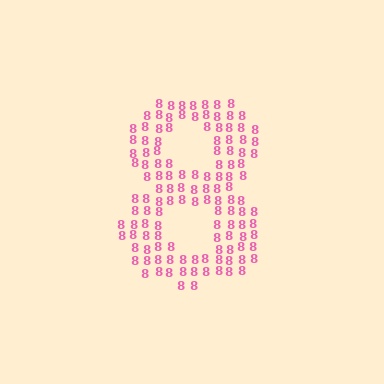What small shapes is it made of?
It is made of small digit 8's.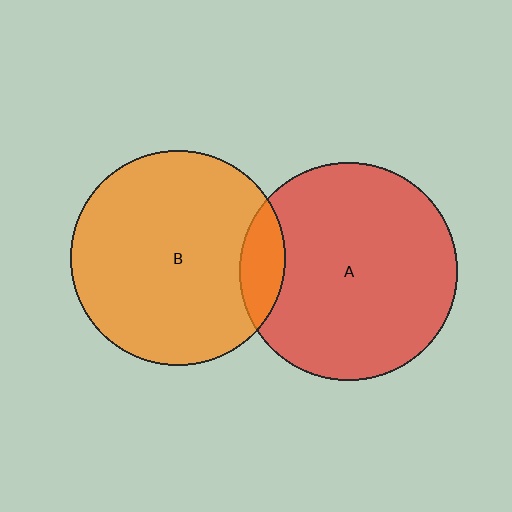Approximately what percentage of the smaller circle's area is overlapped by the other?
Approximately 10%.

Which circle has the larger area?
Circle A (red).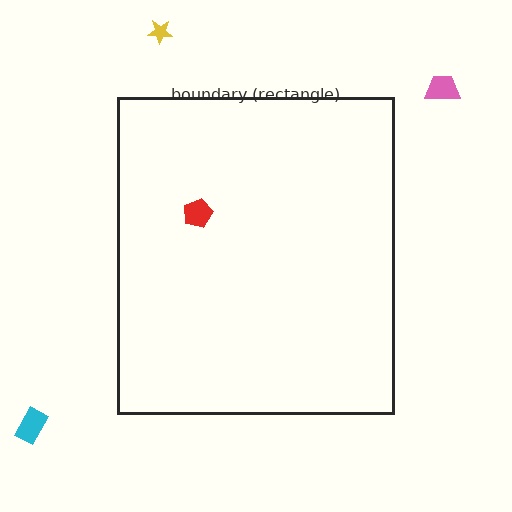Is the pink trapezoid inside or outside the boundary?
Outside.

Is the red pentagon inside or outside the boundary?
Inside.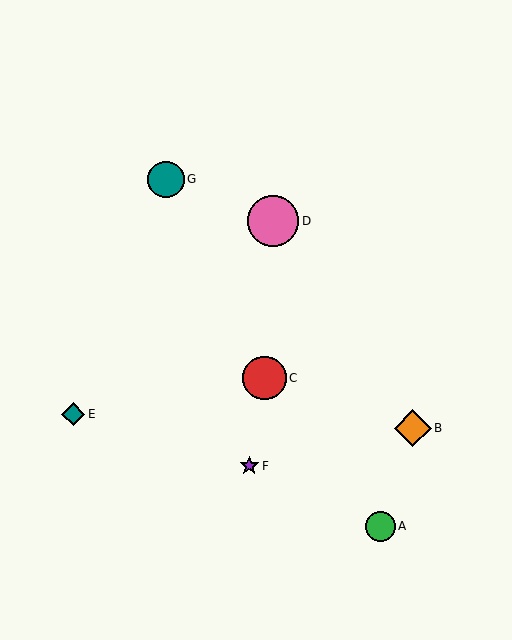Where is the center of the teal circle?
The center of the teal circle is at (166, 179).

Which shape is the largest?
The pink circle (labeled D) is the largest.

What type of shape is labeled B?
Shape B is an orange diamond.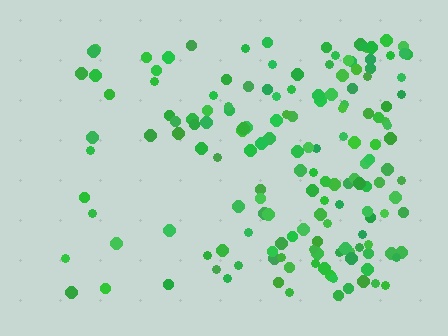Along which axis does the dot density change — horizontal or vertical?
Horizontal.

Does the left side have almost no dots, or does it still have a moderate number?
Still a moderate number, just noticeably fewer than the right.